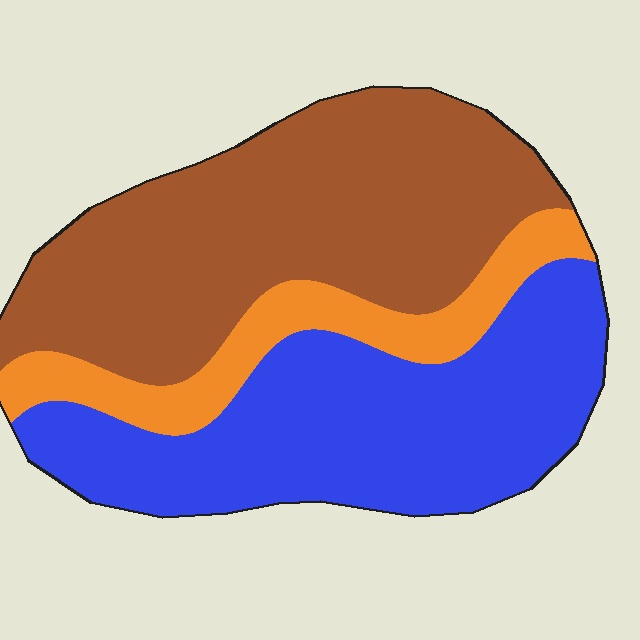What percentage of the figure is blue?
Blue takes up about two fifths (2/5) of the figure.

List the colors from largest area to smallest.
From largest to smallest: brown, blue, orange.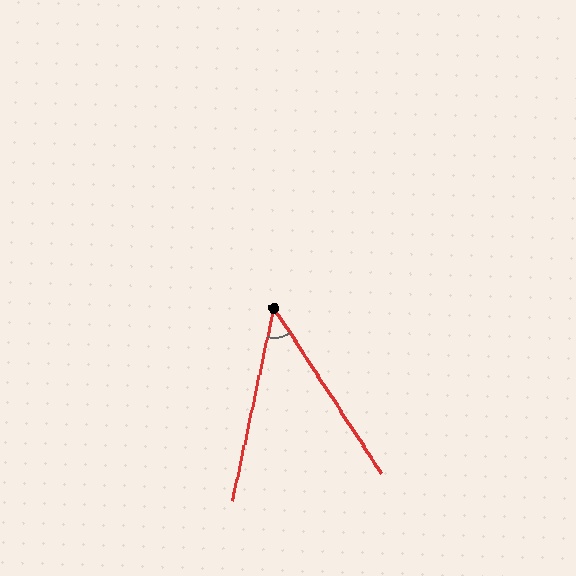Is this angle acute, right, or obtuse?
It is acute.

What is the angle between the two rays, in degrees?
Approximately 45 degrees.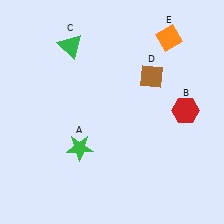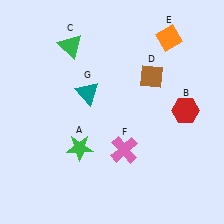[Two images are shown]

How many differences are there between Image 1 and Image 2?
There are 2 differences between the two images.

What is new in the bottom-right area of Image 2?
A pink cross (F) was added in the bottom-right area of Image 2.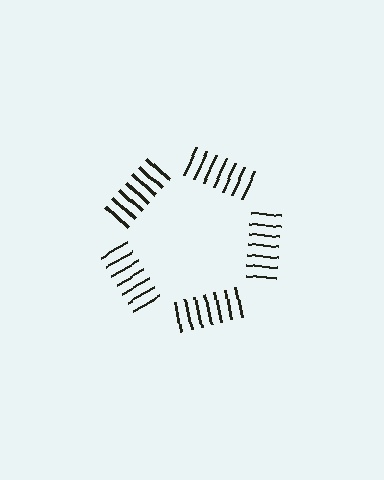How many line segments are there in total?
35 — 7 along each of the 5 edges.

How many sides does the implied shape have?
5 sides — the line-ends trace a pentagon.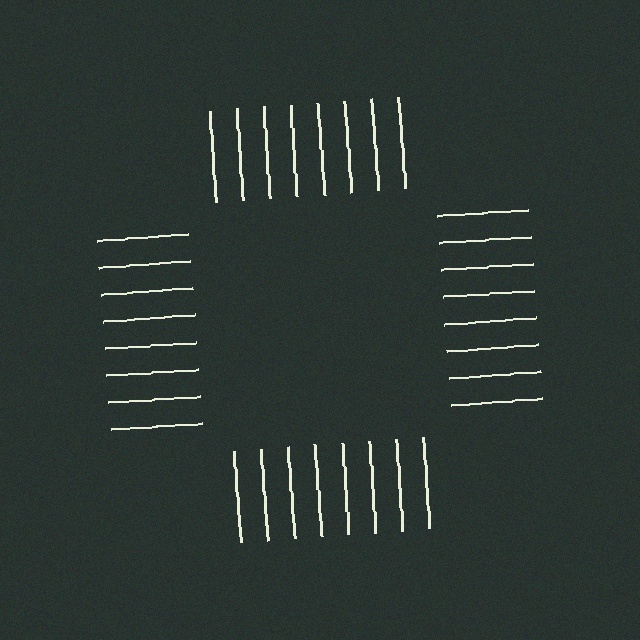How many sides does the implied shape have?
4 sides — the line-ends trace a square.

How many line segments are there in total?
32 — 8 along each of the 4 edges.